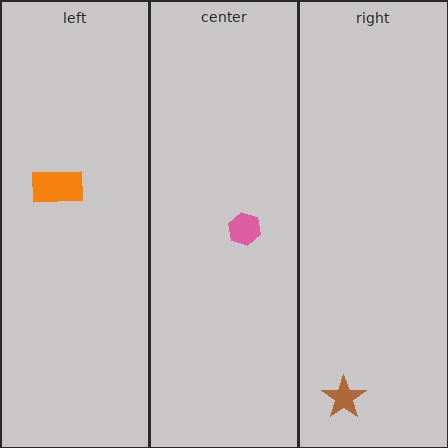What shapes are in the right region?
The brown star.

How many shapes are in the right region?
1.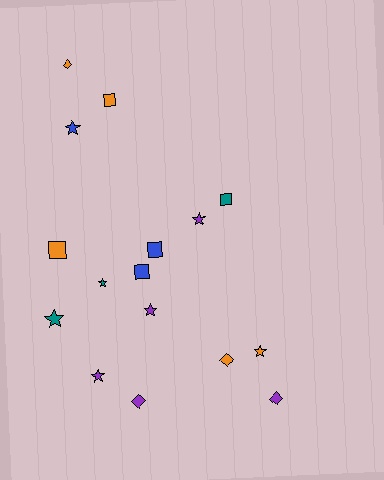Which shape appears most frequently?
Star, with 7 objects.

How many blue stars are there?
There is 1 blue star.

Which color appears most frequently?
Orange, with 5 objects.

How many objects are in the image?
There are 16 objects.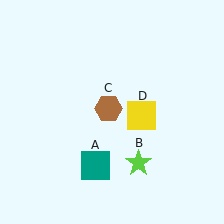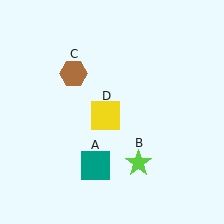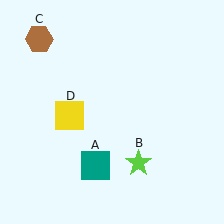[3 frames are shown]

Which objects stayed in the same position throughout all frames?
Teal square (object A) and lime star (object B) remained stationary.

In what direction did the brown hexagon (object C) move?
The brown hexagon (object C) moved up and to the left.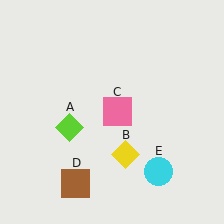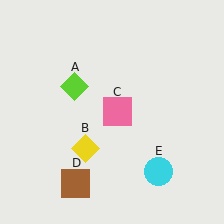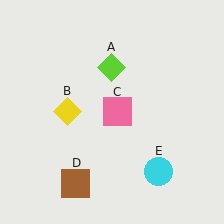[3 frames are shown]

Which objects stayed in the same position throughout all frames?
Pink square (object C) and brown square (object D) and cyan circle (object E) remained stationary.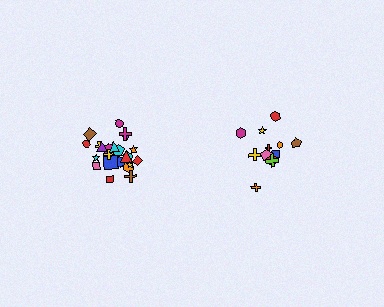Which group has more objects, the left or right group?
The left group.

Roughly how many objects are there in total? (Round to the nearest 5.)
Roughly 35 objects in total.